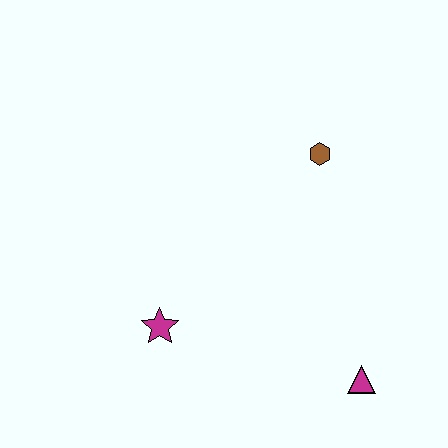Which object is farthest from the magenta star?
The brown hexagon is farthest from the magenta star.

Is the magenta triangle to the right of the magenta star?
Yes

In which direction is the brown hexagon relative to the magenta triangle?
The brown hexagon is above the magenta triangle.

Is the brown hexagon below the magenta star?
No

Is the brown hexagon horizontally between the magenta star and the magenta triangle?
Yes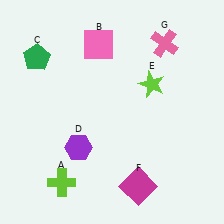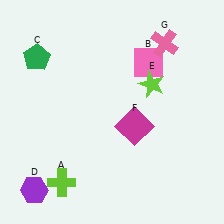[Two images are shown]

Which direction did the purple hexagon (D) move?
The purple hexagon (D) moved left.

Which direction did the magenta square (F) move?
The magenta square (F) moved up.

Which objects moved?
The objects that moved are: the pink square (B), the purple hexagon (D), the magenta square (F).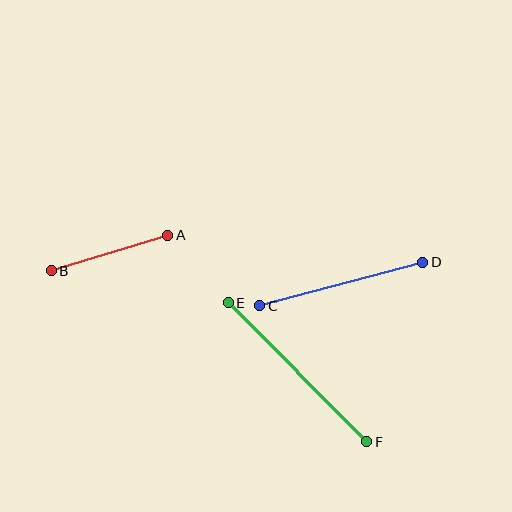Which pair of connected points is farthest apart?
Points E and F are farthest apart.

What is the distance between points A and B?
The distance is approximately 122 pixels.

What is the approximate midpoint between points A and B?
The midpoint is at approximately (109, 253) pixels.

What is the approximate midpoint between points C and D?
The midpoint is at approximately (341, 284) pixels.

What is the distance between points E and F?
The distance is approximately 196 pixels.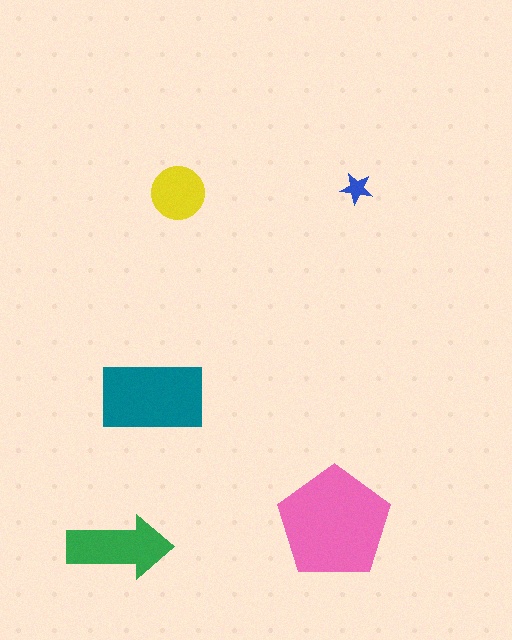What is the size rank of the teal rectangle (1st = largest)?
2nd.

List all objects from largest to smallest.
The pink pentagon, the teal rectangle, the green arrow, the yellow circle, the blue star.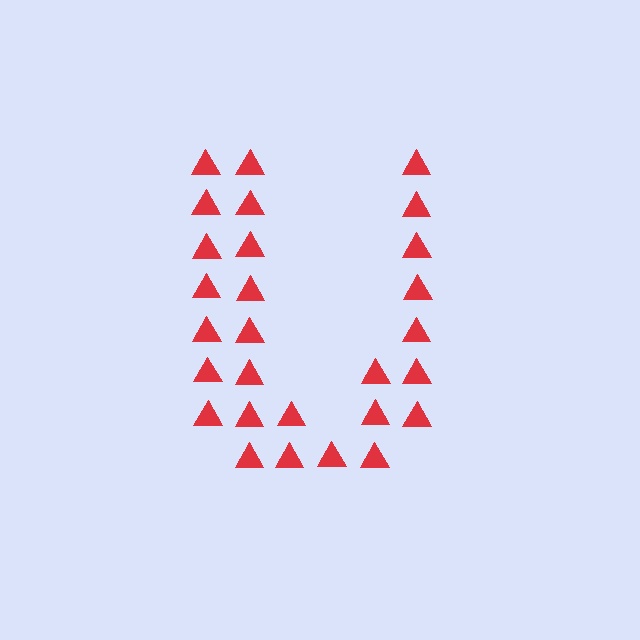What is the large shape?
The large shape is the letter U.